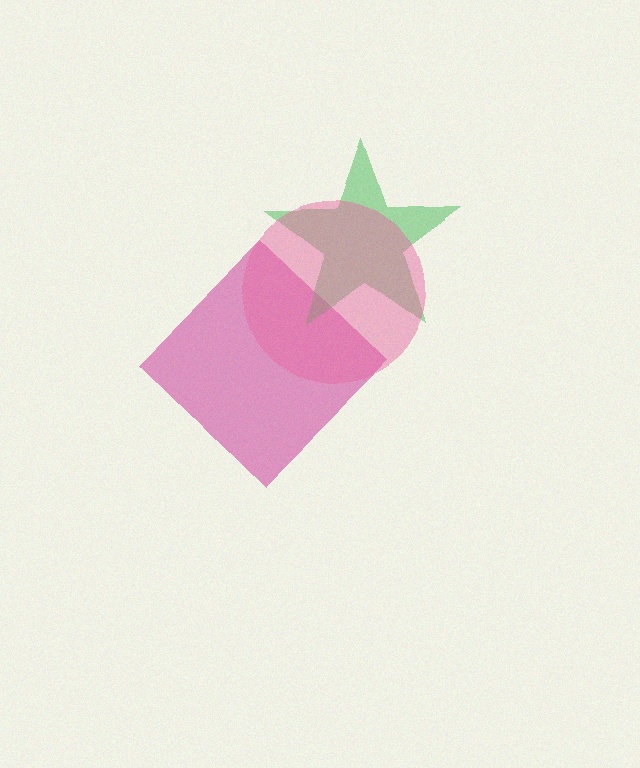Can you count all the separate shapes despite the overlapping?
Yes, there are 3 separate shapes.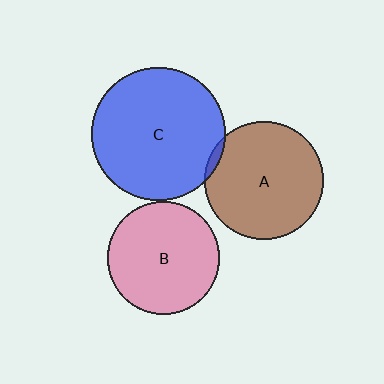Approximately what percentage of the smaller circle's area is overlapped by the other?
Approximately 5%.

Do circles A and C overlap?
Yes.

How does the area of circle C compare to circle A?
Approximately 1.3 times.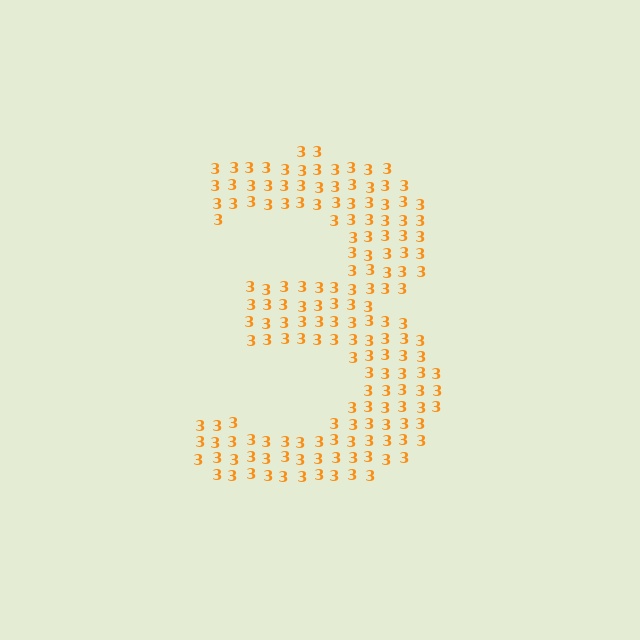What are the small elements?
The small elements are digit 3's.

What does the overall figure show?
The overall figure shows the digit 3.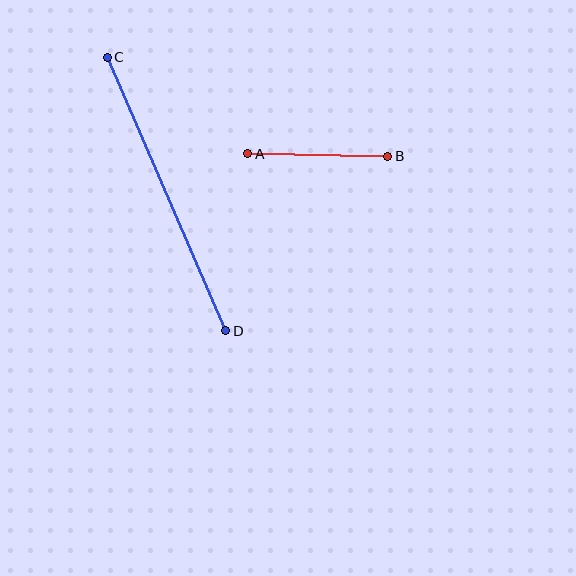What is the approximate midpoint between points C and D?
The midpoint is at approximately (167, 194) pixels.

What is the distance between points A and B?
The distance is approximately 140 pixels.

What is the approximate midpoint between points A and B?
The midpoint is at approximately (318, 155) pixels.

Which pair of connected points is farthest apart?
Points C and D are farthest apart.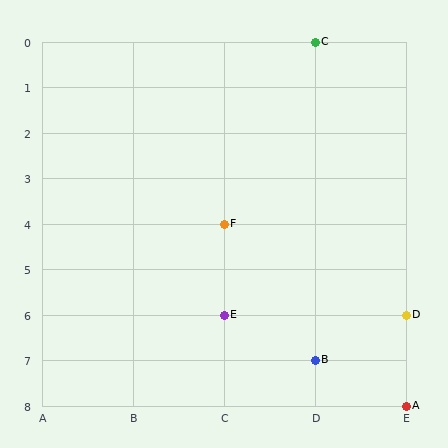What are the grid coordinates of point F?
Point F is at grid coordinates (C, 4).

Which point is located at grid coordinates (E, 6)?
Point D is at (E, 6).